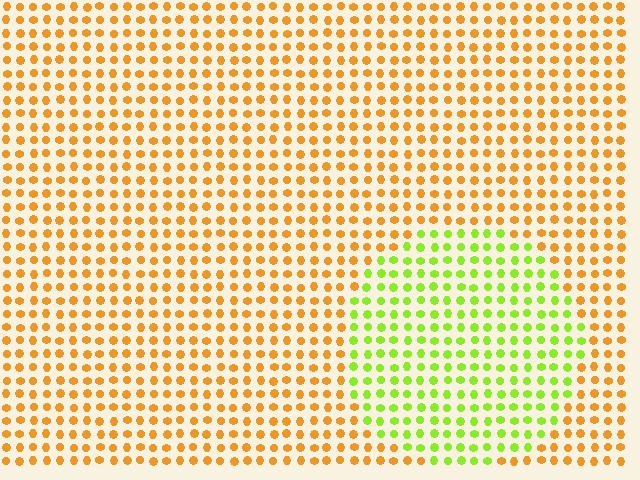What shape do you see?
I see a circle.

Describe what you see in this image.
The image is filled with small orange elements in a uniform arrangement. A circle-shaped region is visible where the elements are tinted to a slightly different hue, forming a subtle color boundary.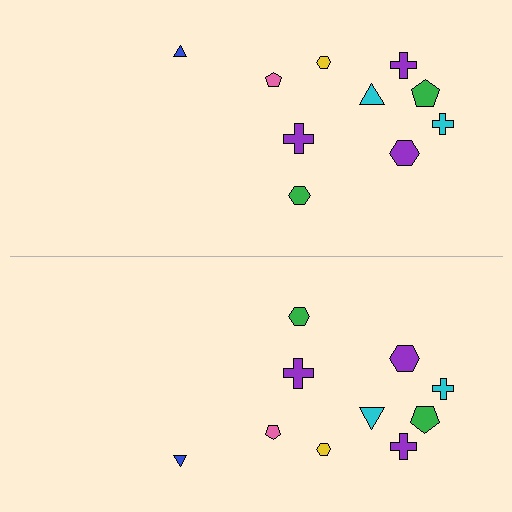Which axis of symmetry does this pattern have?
The pattern has a horizontal axis of symmetry running through the center of the image.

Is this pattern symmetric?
Yes, this pattern has bilateral (reflection) symmetry.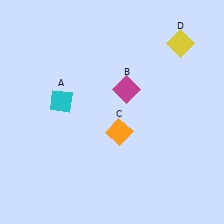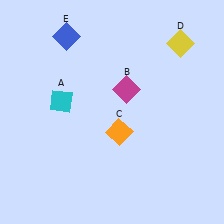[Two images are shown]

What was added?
A blue diamond (E) was added in Image 2.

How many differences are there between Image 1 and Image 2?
There is 1 difference between the two images.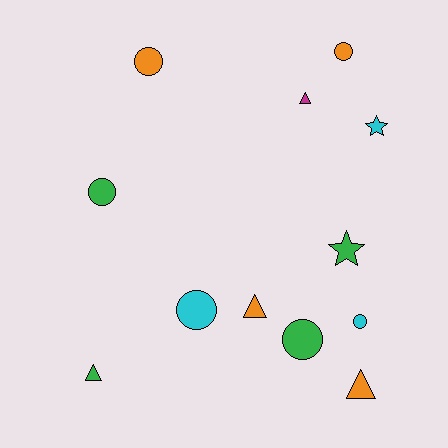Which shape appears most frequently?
Circle, with 6 objects.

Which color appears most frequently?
Green, with 4 objects.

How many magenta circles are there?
There are no magenta circles.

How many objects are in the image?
There are 12 objects.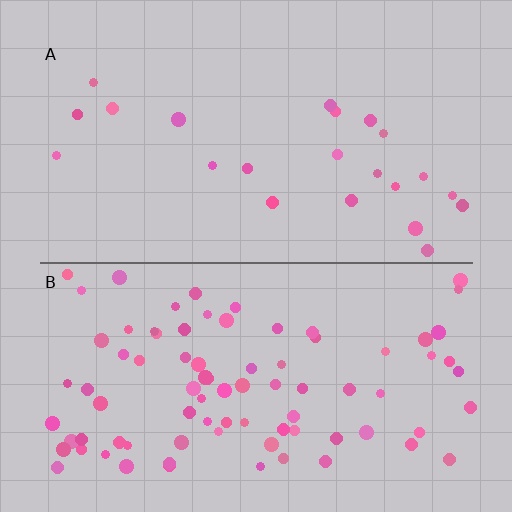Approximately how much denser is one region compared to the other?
Approximately 3.6× — region B over region A.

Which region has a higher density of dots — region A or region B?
B (the bottom).